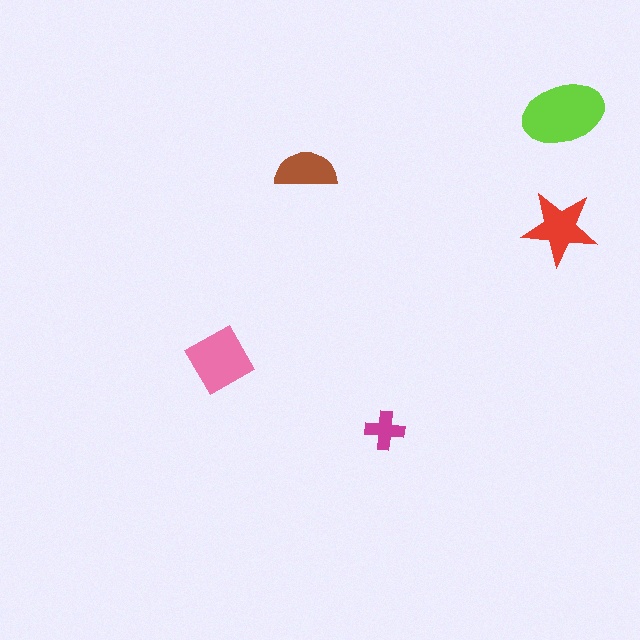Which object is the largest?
The lime ellipse.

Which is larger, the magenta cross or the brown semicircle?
The brown semicircle.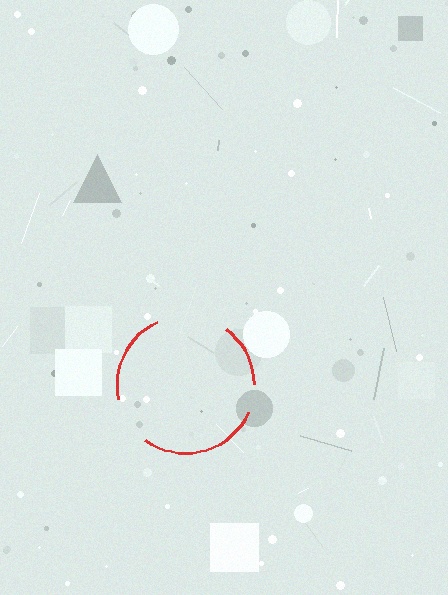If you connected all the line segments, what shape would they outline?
They would outline a circle.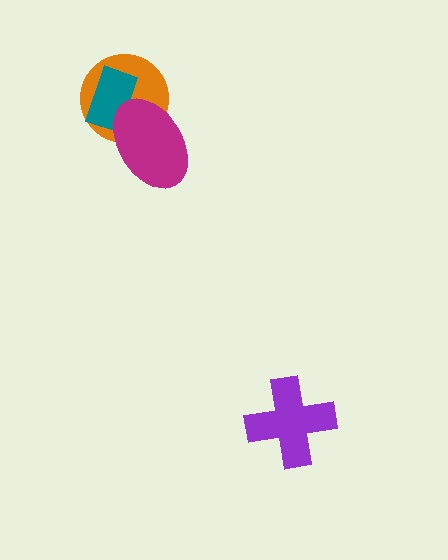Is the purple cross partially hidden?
No, no other shape covers it.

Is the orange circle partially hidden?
Yes, it is partially covered by another shape.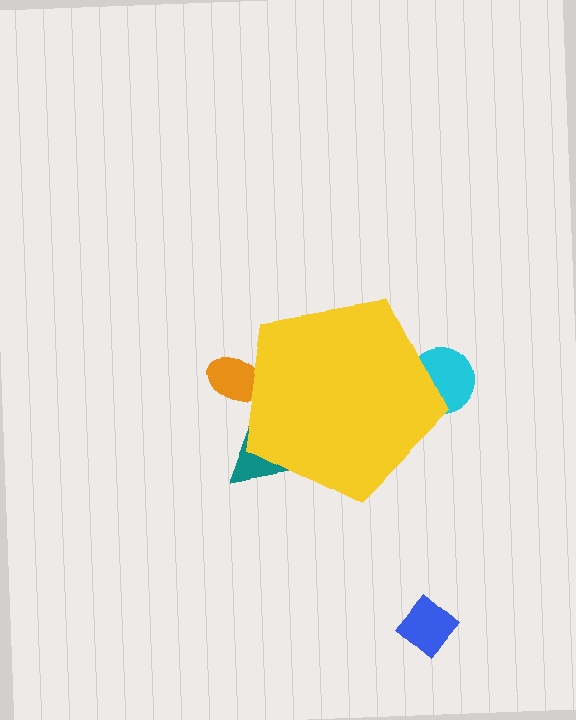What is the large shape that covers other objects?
A yellow pentagon.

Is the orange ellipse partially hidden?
Yes, the orange ellipse is partially hidden behind the yellow pentagon.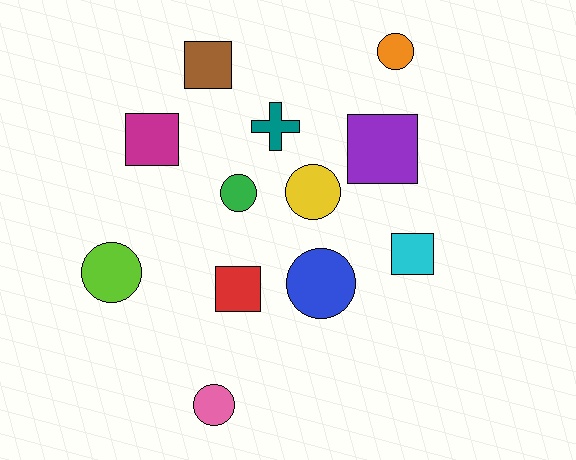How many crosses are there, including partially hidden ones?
There is 1 cross.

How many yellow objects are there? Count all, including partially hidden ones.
There is 1 yellow object.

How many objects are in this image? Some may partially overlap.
There are 12 objects.